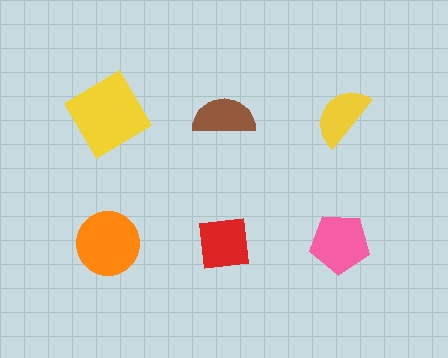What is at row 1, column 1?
A yellow diamond.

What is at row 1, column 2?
A brown semicircle.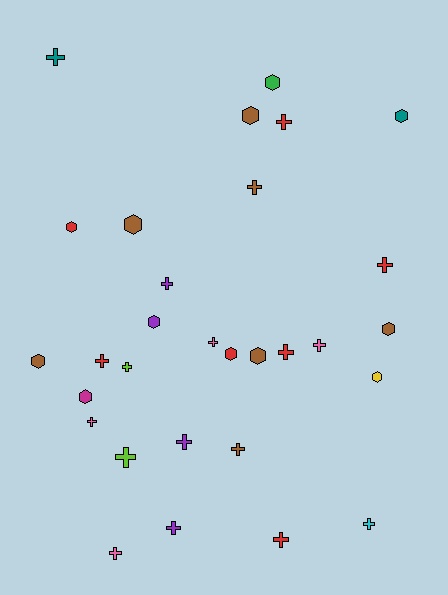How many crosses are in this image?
There are 18 crosses.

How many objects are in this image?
There are 30 objects.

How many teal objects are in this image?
There are 2 teal objects.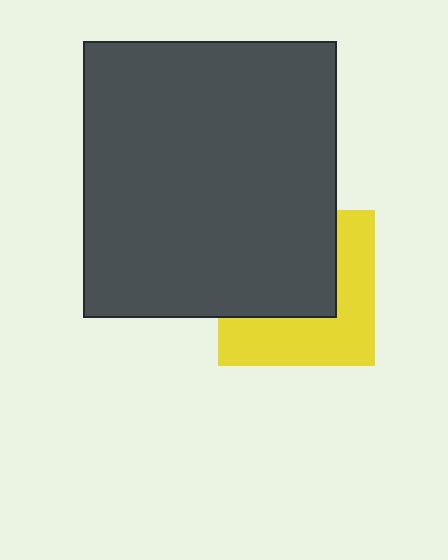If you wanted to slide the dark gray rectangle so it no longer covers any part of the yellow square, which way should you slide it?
Slide it toward the upper-left — that is the most direct way to separate the two shapes.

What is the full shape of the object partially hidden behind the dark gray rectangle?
The partially hidden object is a yellow square.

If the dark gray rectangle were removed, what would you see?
You would see the complete yellow square.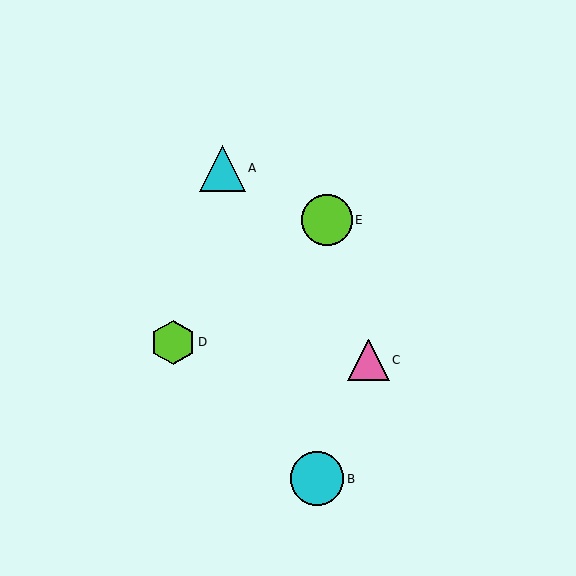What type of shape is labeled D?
Shape D is a lime hexagon.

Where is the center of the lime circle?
The center of the lime circle is at (327, 220).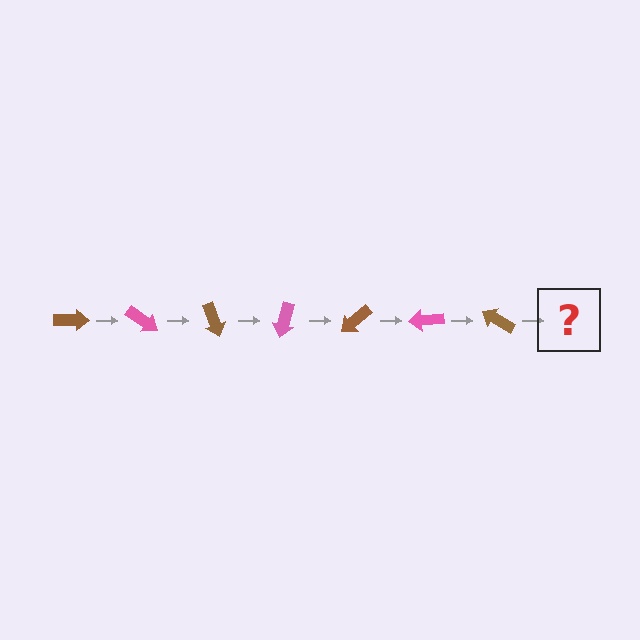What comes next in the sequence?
The next element should be a pink arrow, rotated 245 degrees from the start.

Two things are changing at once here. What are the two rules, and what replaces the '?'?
The two rules are that it rotates 35 degrees each step and the color cycles through brown and pink. The '?' should be a pink arrow, rotated 245 degrees from the start.